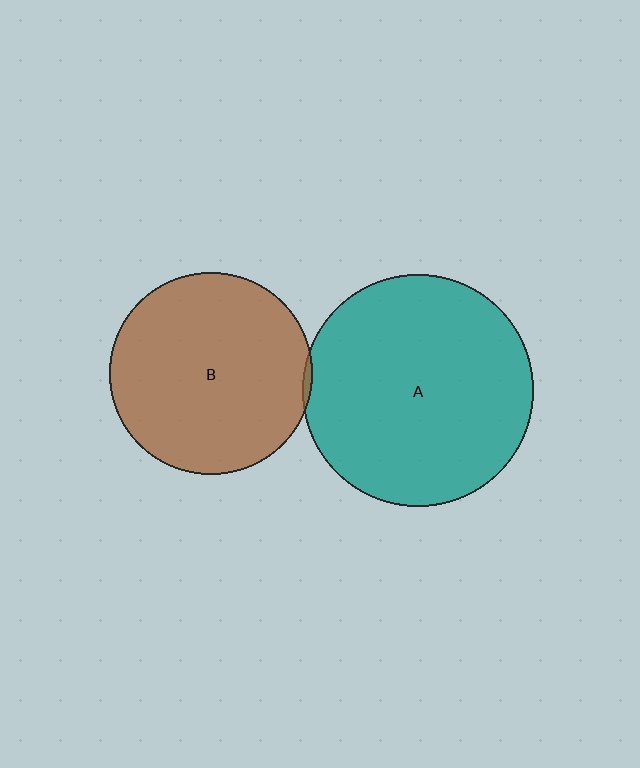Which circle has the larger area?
Circle A (teal).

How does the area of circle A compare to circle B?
Approximately 1.3 times.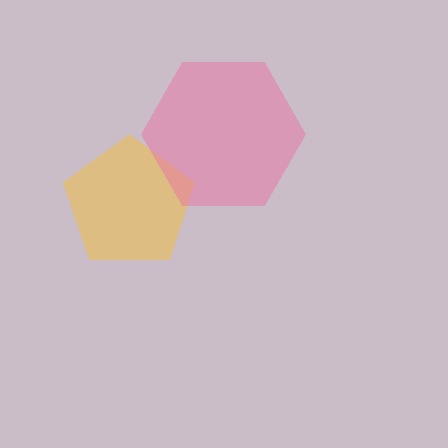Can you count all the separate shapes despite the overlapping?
Yes, there are 2 separate shapes.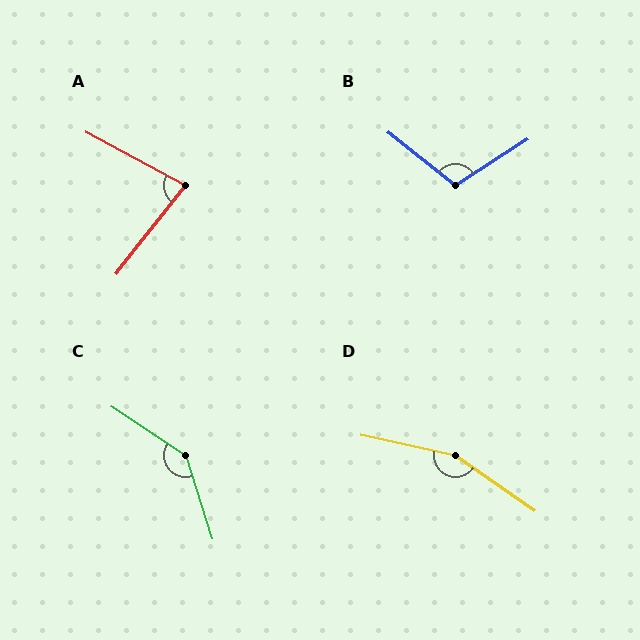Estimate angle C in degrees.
Approximately 141 degrees.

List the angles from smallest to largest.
A (80°), B (109°), C (141°), D (157°).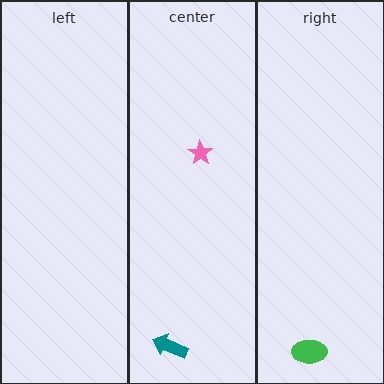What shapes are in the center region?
The pink star, the teal arrow.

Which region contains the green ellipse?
The right region.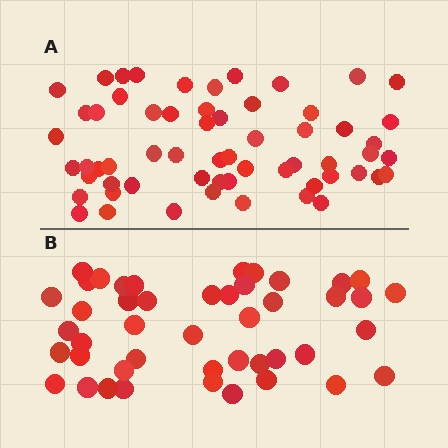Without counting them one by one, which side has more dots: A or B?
Region A (the top region) has more dots.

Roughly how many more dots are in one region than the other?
Region A has approximately 15 more dots than region B.